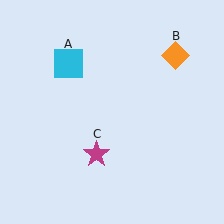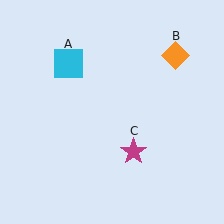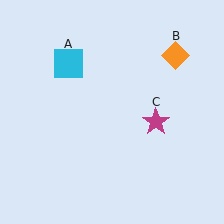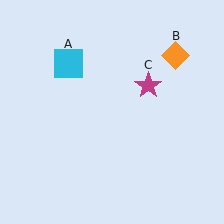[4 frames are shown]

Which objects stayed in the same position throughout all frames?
Cyan square (object A) and orange diamond (object B) remained stationary.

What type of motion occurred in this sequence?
The magenta star (object C) rotated counterclockwise around the center of the scene.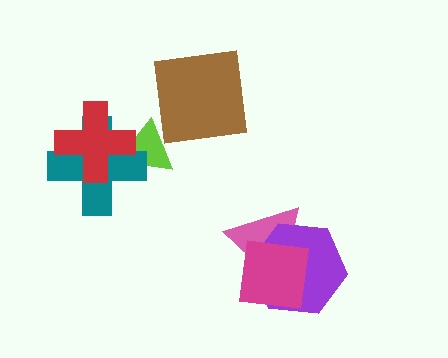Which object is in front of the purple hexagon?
The magenta square is in front of the purple hexagon.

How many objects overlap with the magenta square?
2 objects overlap with the magenta square.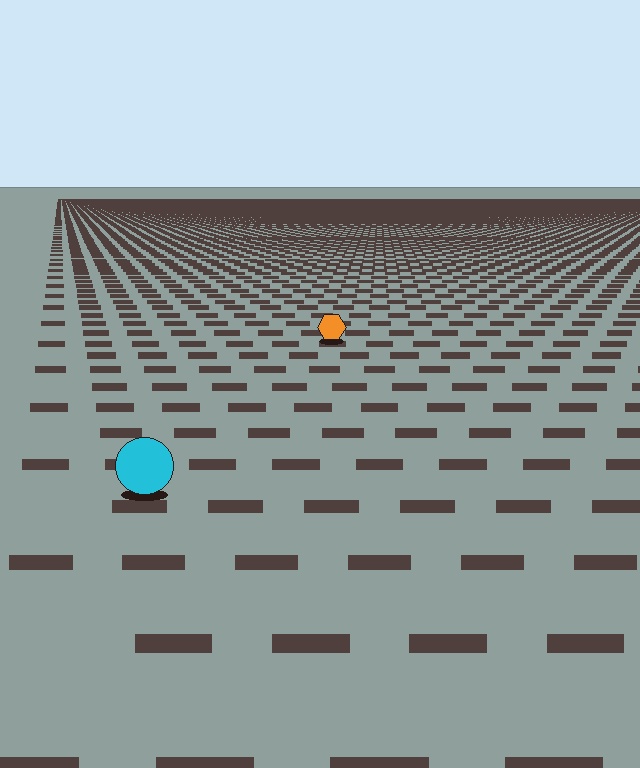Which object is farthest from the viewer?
The orange hexagon is farthest from the viewer. It appears smaller and the ground texture around it is denser.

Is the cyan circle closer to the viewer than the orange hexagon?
Yes. The cyan circle is closer — you can tell from the texture gradient: the ground texture is coarser near it.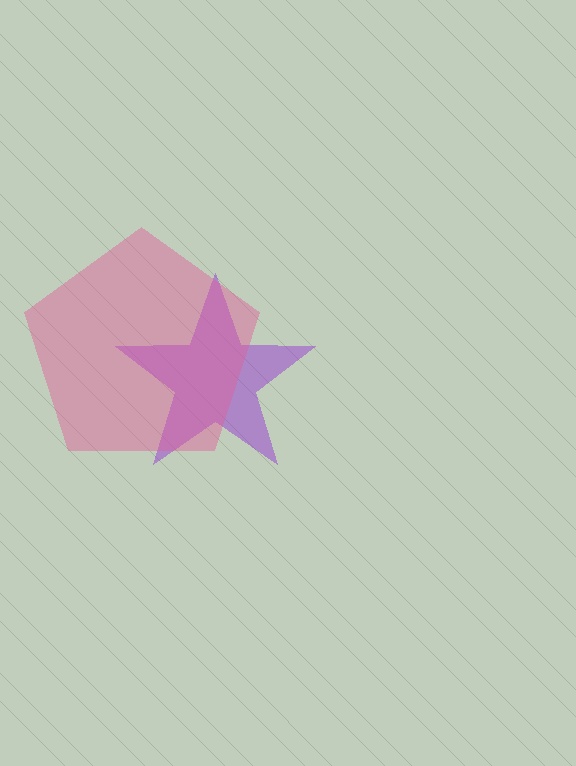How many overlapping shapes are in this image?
There are 2 overlapping shapes in the image.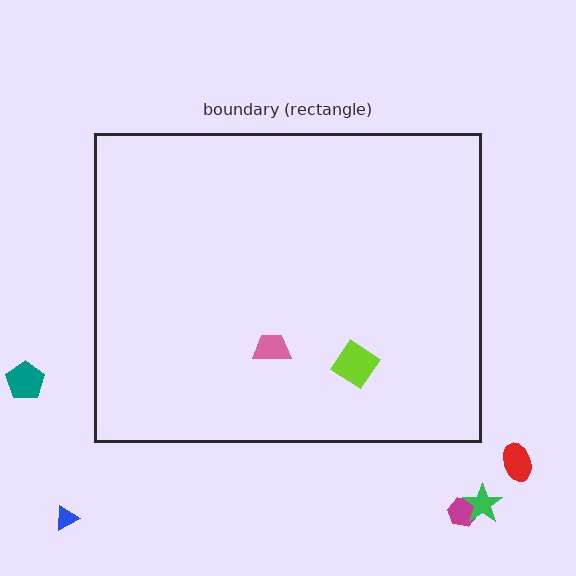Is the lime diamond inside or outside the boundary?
Inside.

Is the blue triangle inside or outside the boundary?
Outside.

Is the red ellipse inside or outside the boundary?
Outside.